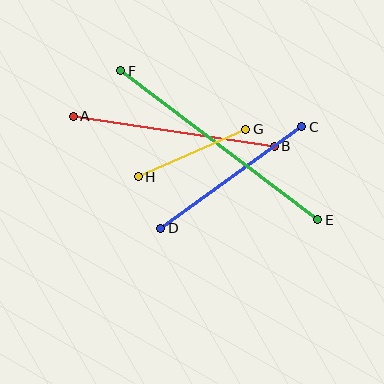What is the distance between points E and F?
The distance is approximately 247 pixels.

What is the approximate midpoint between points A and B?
The midpoint is at approximately (174, 131) pixels.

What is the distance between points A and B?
The distance is approximately 203 pixels.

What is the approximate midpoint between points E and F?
The midpoint is at approximately (219, 145) pixels.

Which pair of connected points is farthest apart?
Points E and F are farthest apart.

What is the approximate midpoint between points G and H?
The midpoint is at approximately (192, 153) pixels.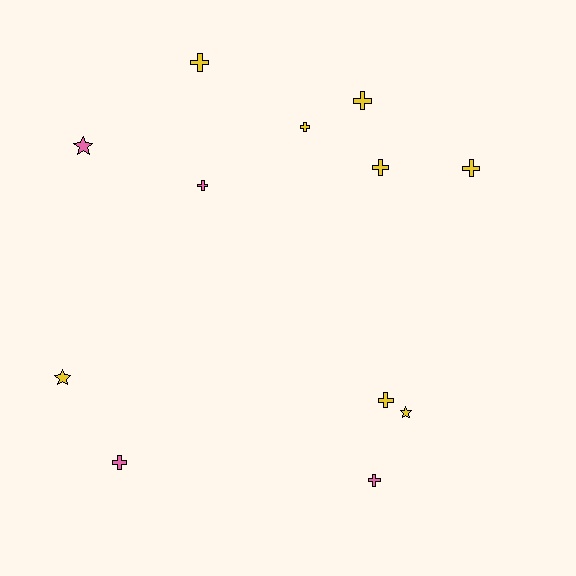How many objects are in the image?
There are 12 objects.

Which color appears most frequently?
Yellow, with 8 objects.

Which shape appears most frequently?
Cross, with 9 objects.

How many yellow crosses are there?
There are 6 yellow crosses.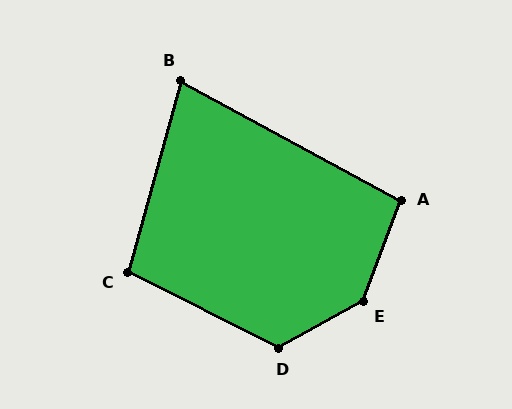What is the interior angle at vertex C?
Approximately 101 degrees (obtuse).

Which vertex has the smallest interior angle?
B, at approximately 77 degrees.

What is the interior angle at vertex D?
Approximately 125 degrees (obtuse).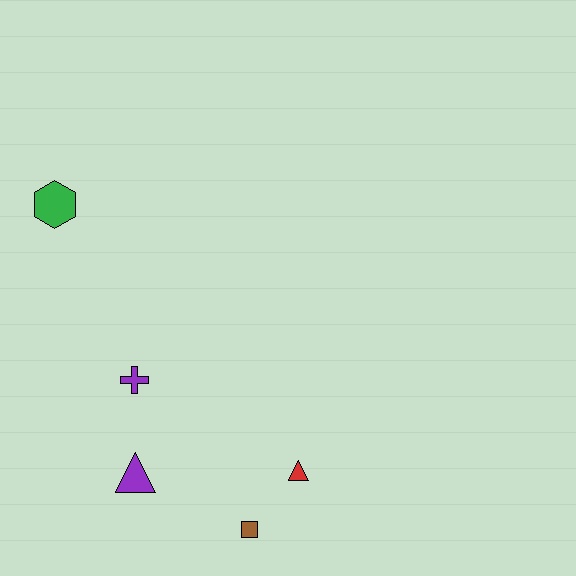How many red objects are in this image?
There is 1 red object.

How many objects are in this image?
There are 5 objects.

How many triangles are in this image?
There are 2 triangles.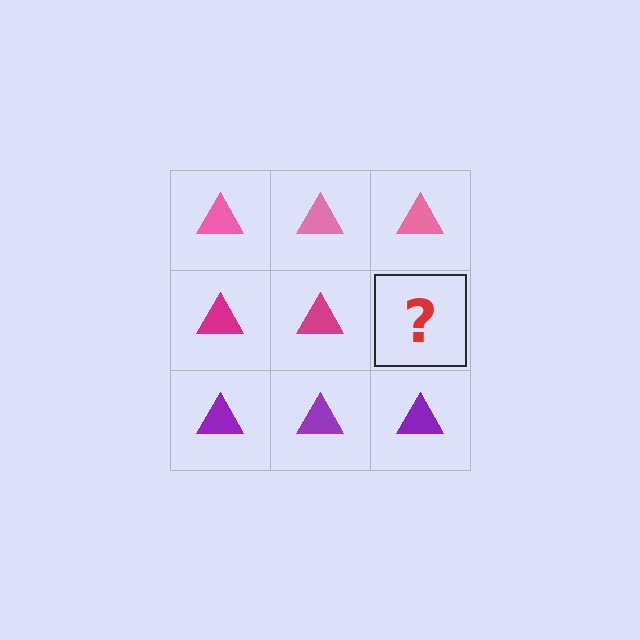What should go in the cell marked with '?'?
The missing cell should contain a magenta triangle.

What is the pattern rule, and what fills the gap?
The rule is that each row has a consistent color. The gap should be filled with a magenta triangle.